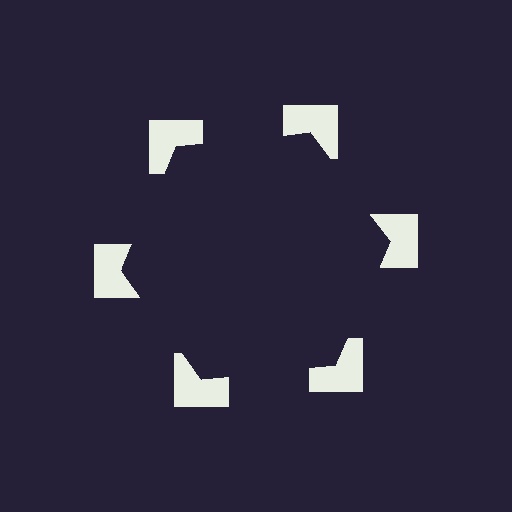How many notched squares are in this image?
There are 6 — one at each vertex of the illusory hexagon.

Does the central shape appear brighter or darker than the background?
It typically appears slightly darker than the background, even though no actual brightness change is drawn.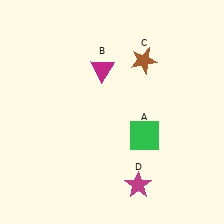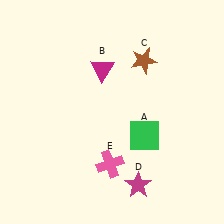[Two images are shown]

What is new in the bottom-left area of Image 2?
A pink cross (E) was added in the bottom-left area of Image 2.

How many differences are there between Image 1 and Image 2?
There is 1 difference between the two images.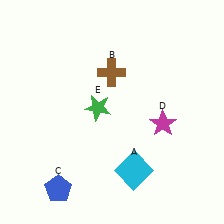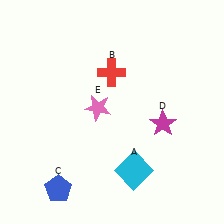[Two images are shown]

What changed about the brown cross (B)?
In Image 1, B is brown. In Image 2, it changed to red.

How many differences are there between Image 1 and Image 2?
There are 2 differences between the two images.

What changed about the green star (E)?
In Image 1, E is green. In Image 2, it changed to pink.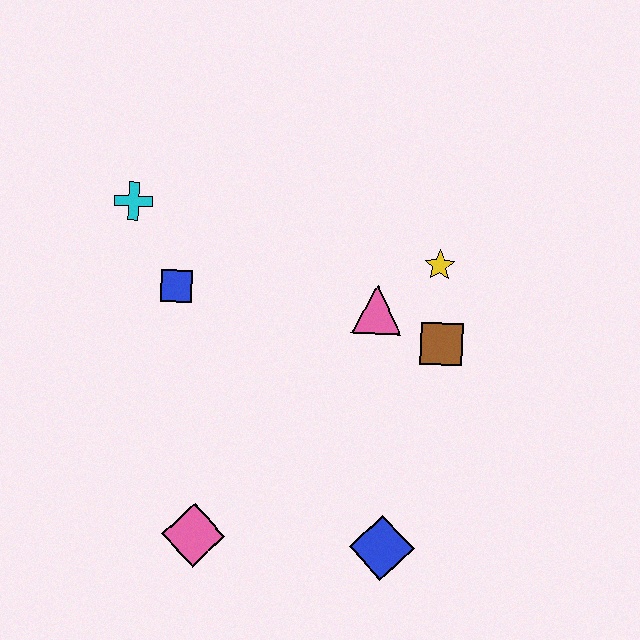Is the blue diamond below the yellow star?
Yes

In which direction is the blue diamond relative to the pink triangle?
The blue diamond is below the pink triangle.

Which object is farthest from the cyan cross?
The blue diamond is farthest from the cyan cross.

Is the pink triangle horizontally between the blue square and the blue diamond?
Yes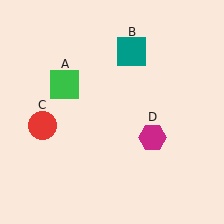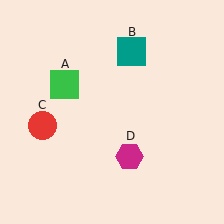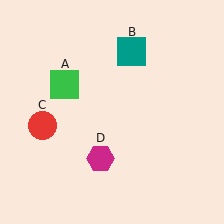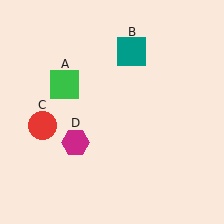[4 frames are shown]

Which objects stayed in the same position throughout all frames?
Green square (object A) and teal square (object B) and red circle (object C) remained stationary.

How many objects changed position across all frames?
1 object changed position: magenta hexagon (object D).